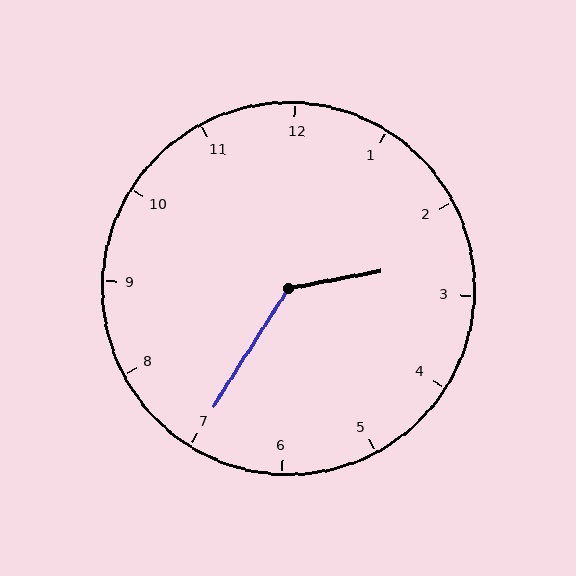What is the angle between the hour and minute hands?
Approximately 132 degrees.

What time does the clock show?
2:35.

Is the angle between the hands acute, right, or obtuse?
It is obtuse.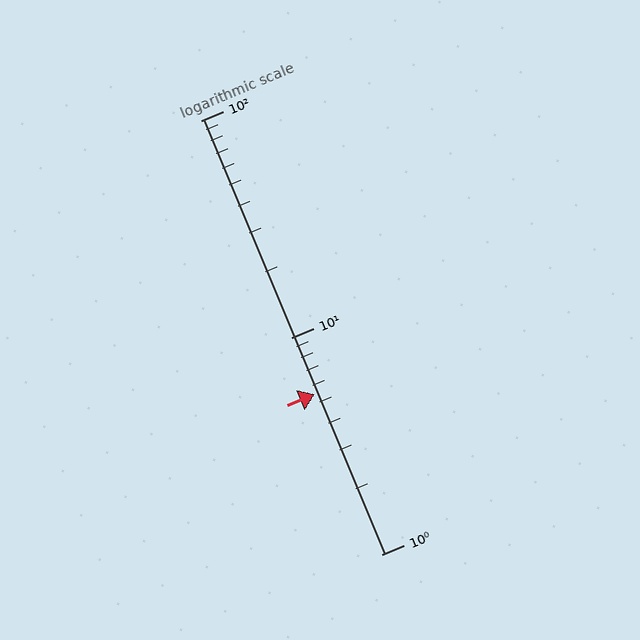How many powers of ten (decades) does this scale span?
The scale spans 2 decades, from 1 to 100.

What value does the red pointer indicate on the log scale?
The pointer indicates approximately 5.5.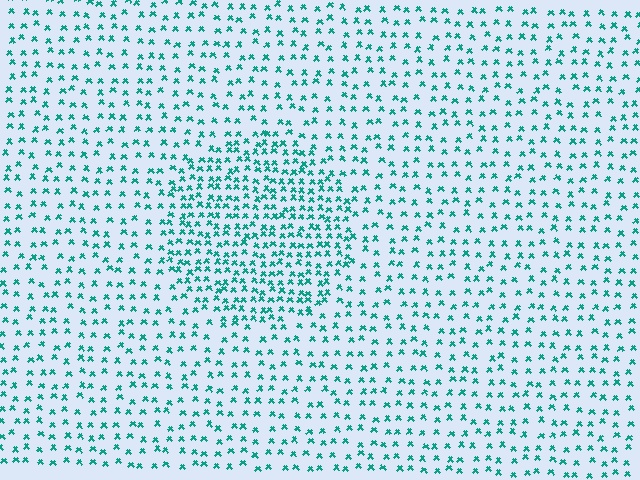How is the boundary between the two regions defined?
The boundary is defined by a change in element density (approximately 1.9x ratio). All elements are the same color, size, and shape.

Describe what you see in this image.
The image contains small teal elements arranged at two different densities. A circle-shaped region is visible where the elements are more densely packed than the surrounding area.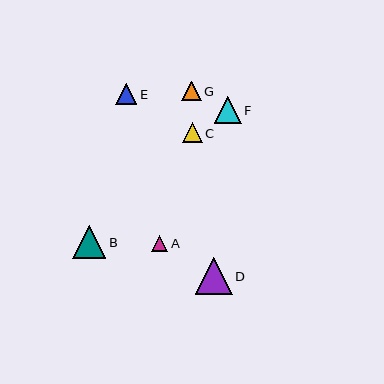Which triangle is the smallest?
Triangle A is the smallest with a size of approximately 16 pixels.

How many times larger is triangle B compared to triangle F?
Triangle B is approximately 1.2 times the size of triangle F.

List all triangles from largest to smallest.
From largest to smallest: D, B, F, E, G, C, A.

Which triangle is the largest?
Triangle D is the largest with a size of approximately 37 pixels.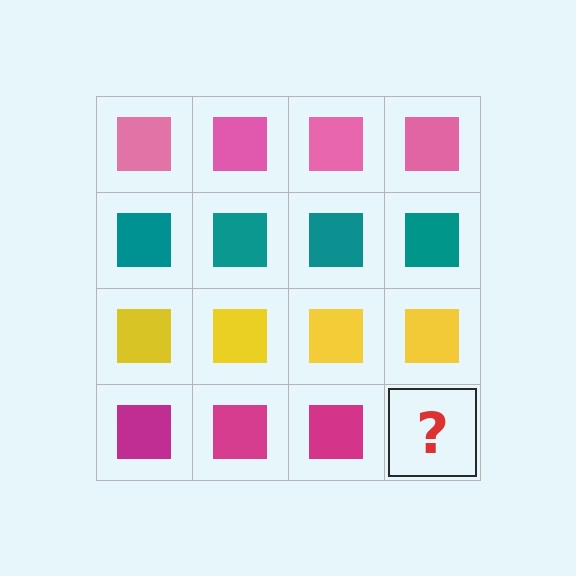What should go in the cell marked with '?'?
The missing cell should contain a magenta square.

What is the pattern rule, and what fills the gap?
The rule is that each row has a consistent color. The gap should be filled with a magenta square.